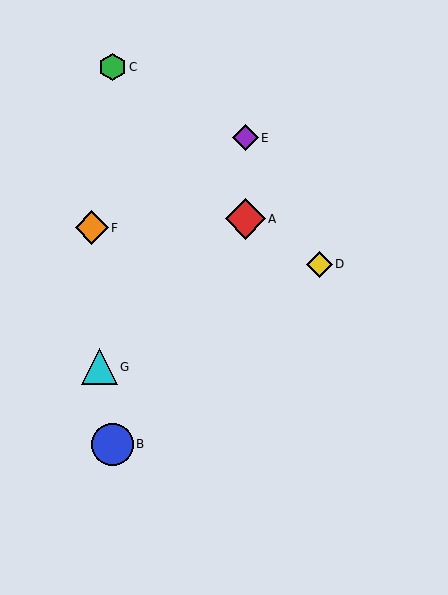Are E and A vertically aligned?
Yes, both are at x≈245.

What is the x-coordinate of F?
Object F is at x≈92.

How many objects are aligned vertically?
2 objects (A, E) are aligned vertically.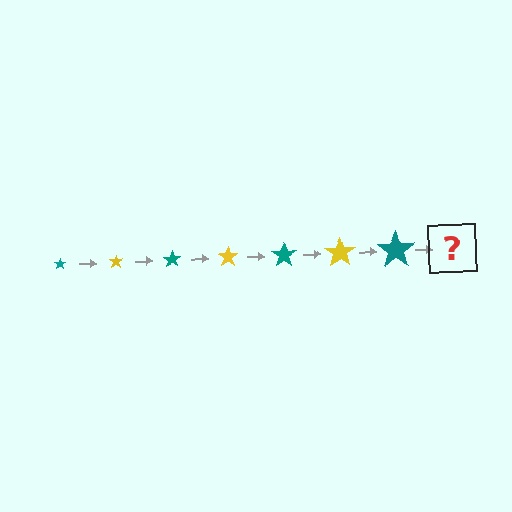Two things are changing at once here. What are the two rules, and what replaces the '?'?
The two rules are that the star grows larger each step and the color cycles through teal and yellow. The '?' should be a yellow star, larger than the previous one.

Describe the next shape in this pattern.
It should be a yellow star, larger than the previous one.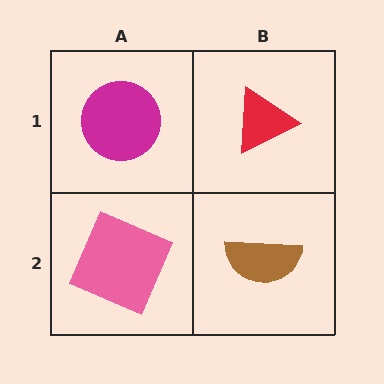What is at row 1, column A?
A magenta circle.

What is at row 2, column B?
A brown semicircle.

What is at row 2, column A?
A pink square.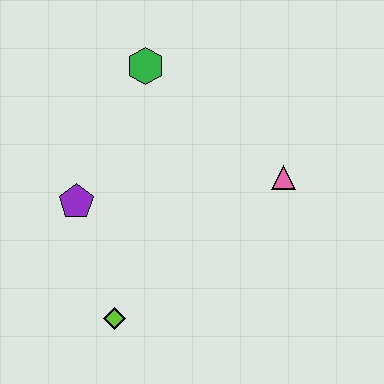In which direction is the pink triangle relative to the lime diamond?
The pink triangle is to the right of the lime diamond.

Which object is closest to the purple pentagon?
The lime diamond is closest to the purple pentagon.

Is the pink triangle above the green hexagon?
No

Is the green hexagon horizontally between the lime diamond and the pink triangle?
Yes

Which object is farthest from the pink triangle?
The lime diamond is farthest from the pink triangle.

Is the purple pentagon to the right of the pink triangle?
No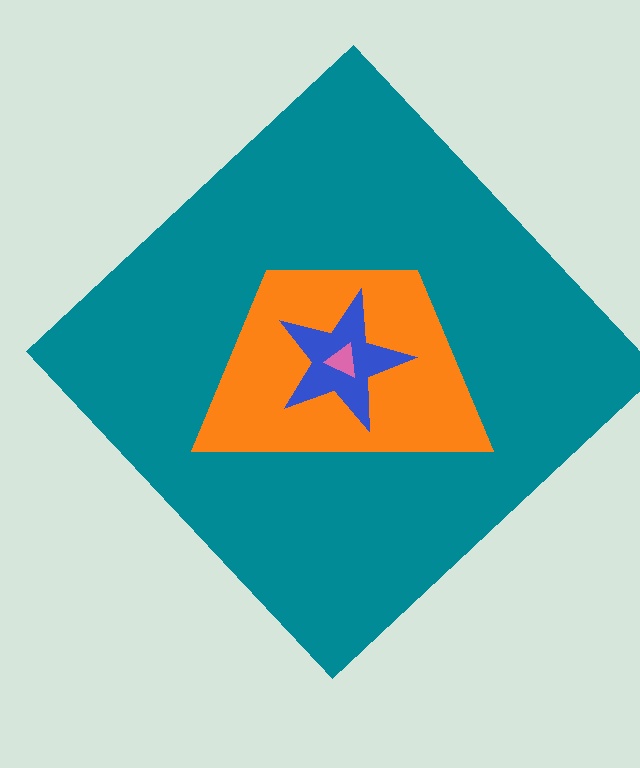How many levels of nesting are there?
4.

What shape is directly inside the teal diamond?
The orange trapezoid.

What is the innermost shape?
The pink triangle.